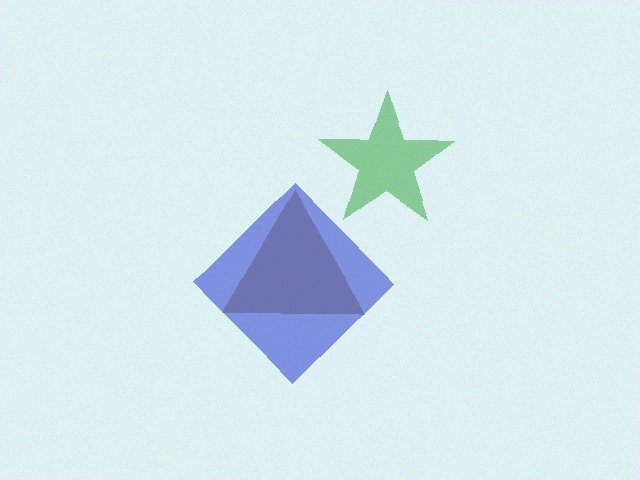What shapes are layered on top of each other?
The layered shapes are: a brown triangle, a green star, a blue diamond.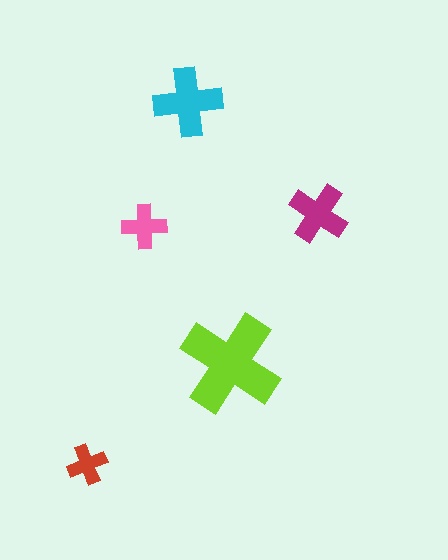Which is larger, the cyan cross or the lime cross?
The lime one.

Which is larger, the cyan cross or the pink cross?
The cyan one.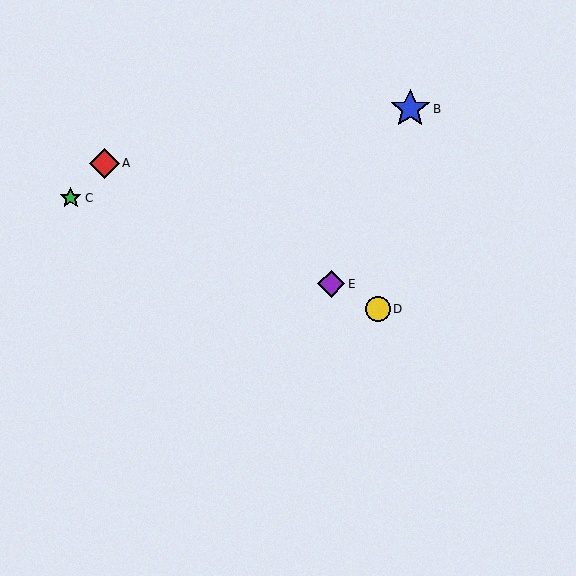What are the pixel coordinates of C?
Object C is at (71, 198).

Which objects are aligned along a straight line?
Objects A, D, E are aligned along a straight line.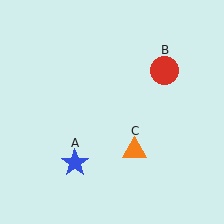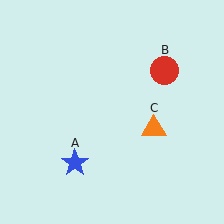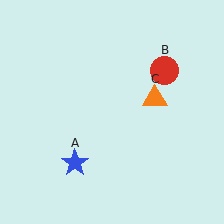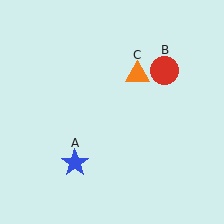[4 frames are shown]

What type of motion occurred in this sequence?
The orange triangle (object C) rotated counterclockwise around the center of the scene.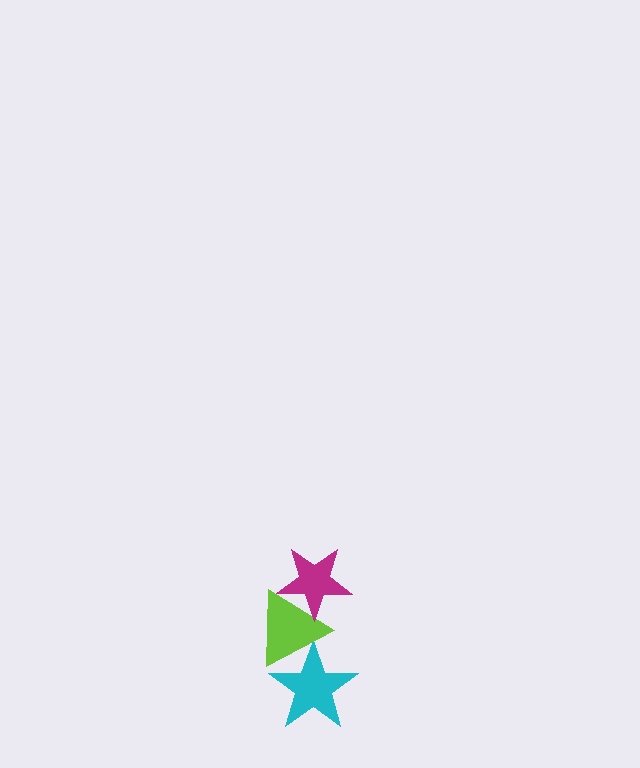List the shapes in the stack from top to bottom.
From top to bottom: the magenta star, the lime triangle, the cyan star.